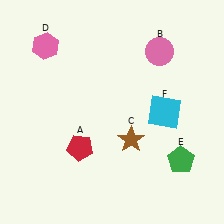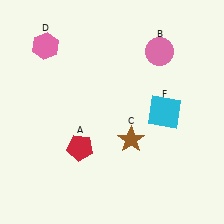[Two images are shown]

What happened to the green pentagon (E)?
The green pentagon (E) was removed in Image 2. It was in the bottom-right area of Image 1.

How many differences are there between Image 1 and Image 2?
There is 1 difference between the two images.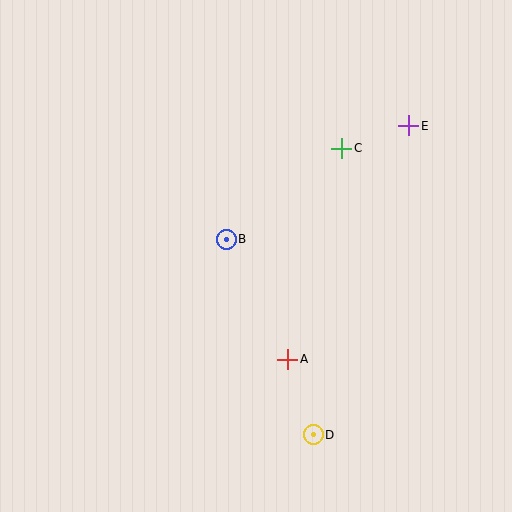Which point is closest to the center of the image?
Point B at (226, 239) is closest to the center.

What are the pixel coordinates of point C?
Point C is at (342, 148).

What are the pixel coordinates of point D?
Point D is at (313, 435).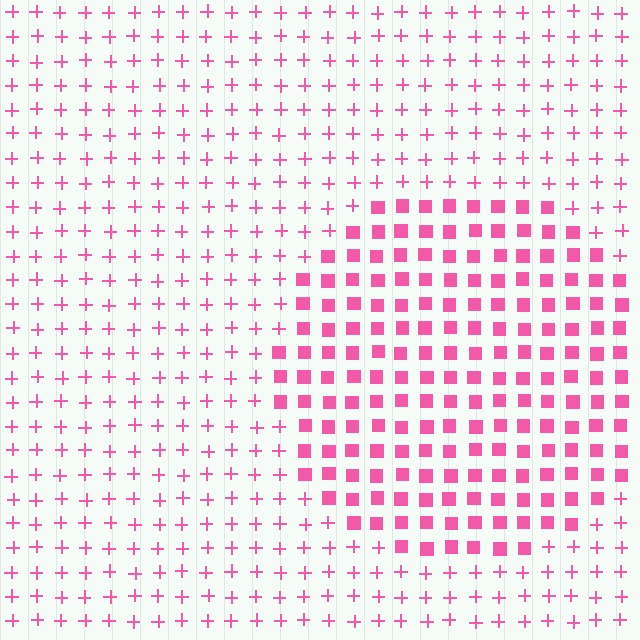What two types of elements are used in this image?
The image uses squares inside the circle region and plus signs outside it.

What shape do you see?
I see a circle.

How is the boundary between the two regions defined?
The boundary is defined by a change in element shape: squares inside vs. plus signs outside. All elements share the same color and spacing.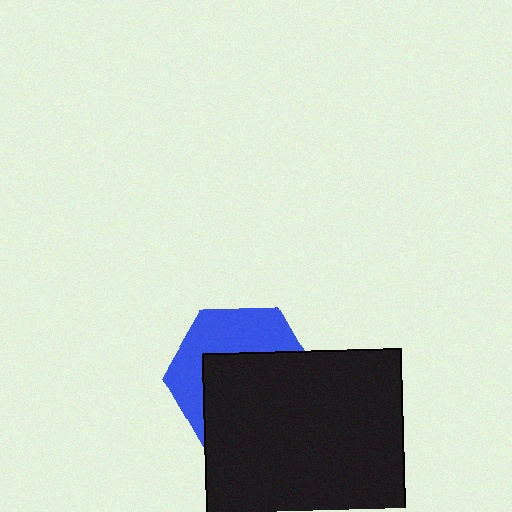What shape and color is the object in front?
The object in front is a black square.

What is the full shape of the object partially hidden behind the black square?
The partially hidden object is a blue hexagon.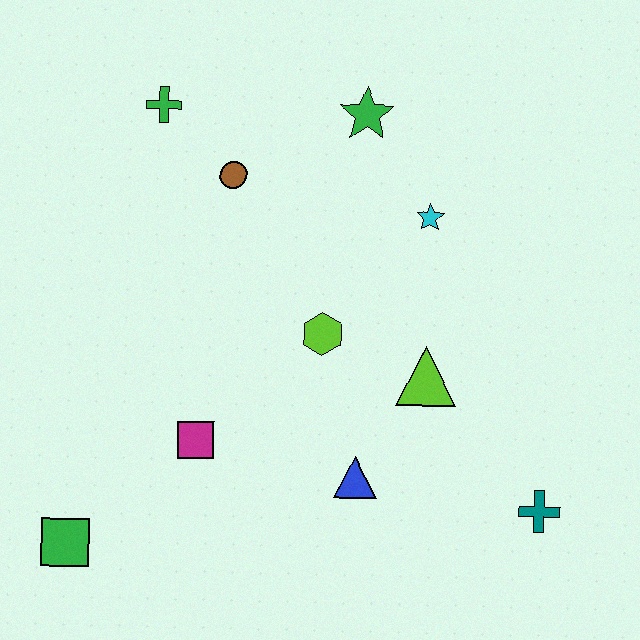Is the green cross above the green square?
Yes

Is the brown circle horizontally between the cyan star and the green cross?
Yes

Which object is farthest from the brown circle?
The teal cross is farthest from the brown circle.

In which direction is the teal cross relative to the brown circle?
The teal cross is below the brown circle.